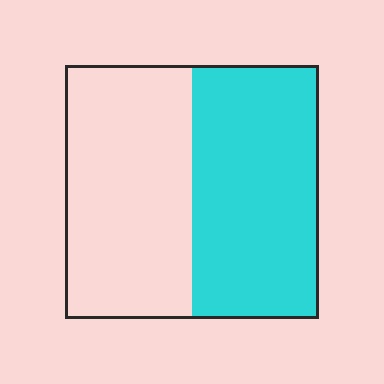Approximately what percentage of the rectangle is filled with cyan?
Approximately 50%.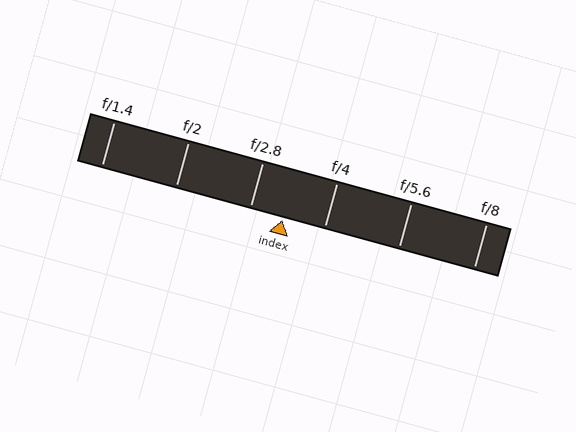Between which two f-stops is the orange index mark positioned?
The index mark is between f/2.8 and f/4.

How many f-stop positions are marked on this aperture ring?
There are 6 f-stop positions marked.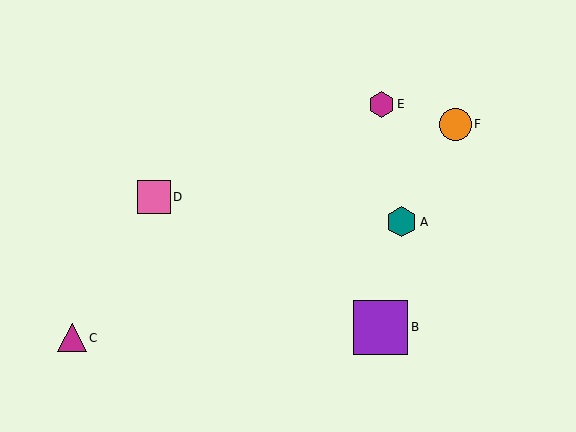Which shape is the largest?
The purple square (labeled B) is the largest.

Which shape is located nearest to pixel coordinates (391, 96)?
The magenta hexagon (labeled E) at (381, 104) is nearest to that location.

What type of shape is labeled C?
Shape C is a magenta triangle.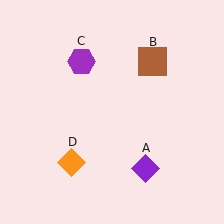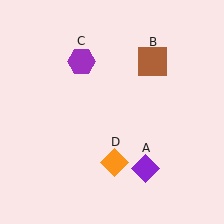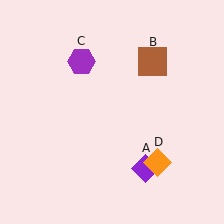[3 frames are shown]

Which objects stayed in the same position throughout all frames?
Purple diamond (object A) and brown square (object B) and purple hexagon (object C) remained stationary.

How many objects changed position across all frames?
1 object changed position: orange diamond (object D).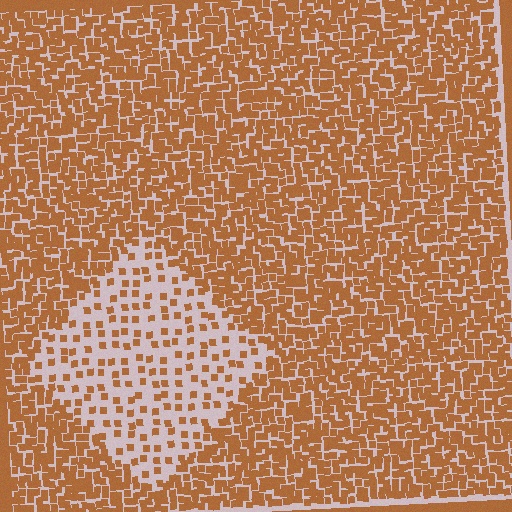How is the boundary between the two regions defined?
The boundary is defined by a change in element density (approximately 3.0x ratio). All elements are the same color, size, and shape.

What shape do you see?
I see a diamond.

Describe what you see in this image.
The image contains small brown elements arranged at two different densities. A diamond-shaped region is visible where the elements are less densely packed than the surrounding area.